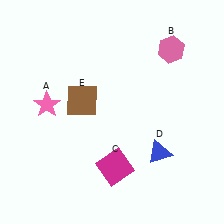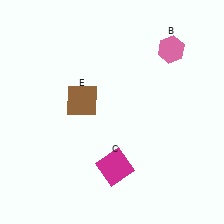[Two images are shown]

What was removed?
The pink star (A), the blue triangle (D) were removed in Image 2.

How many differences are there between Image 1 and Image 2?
There are 2 differences between the two images.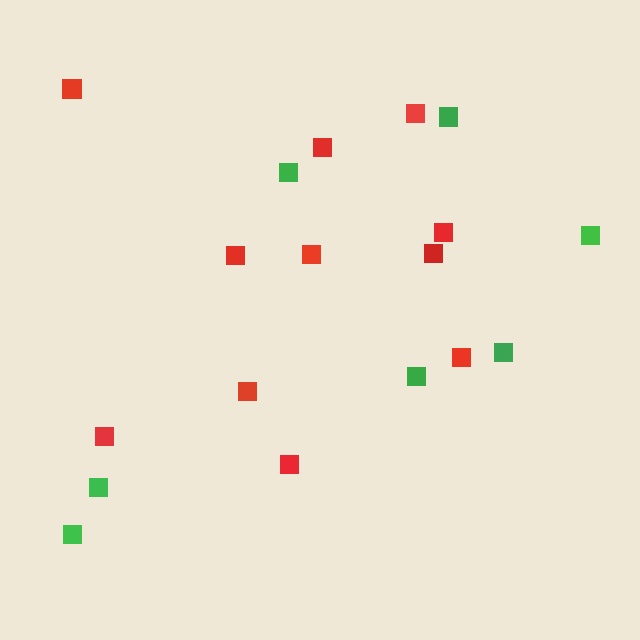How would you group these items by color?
There are 2 groups: one group of red squares (11) and one group of green squares (7).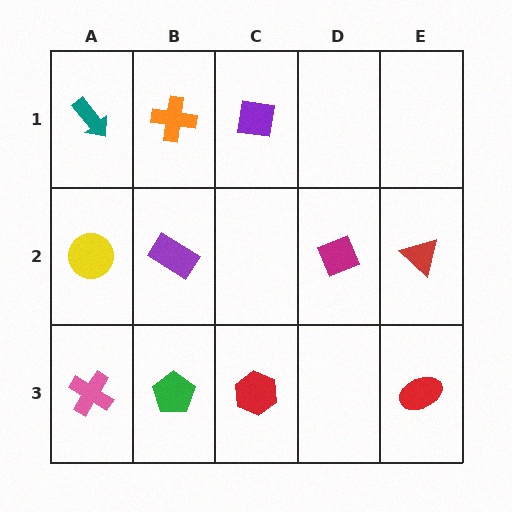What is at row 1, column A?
A teal arrow.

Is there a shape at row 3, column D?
No, that cell is empty.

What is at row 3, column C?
A red hexagon.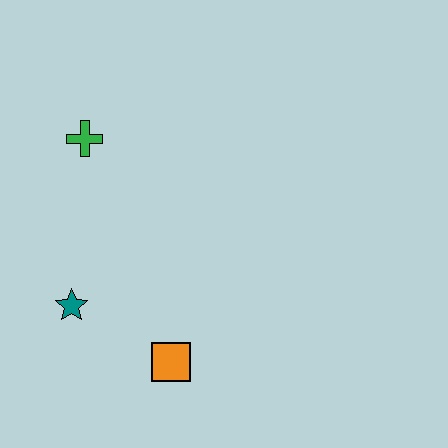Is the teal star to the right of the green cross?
No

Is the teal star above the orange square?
Yes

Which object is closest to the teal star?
The orange square is closest to the teal star.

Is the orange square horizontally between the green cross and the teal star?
No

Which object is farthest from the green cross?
The orange square is farthest from the green cross.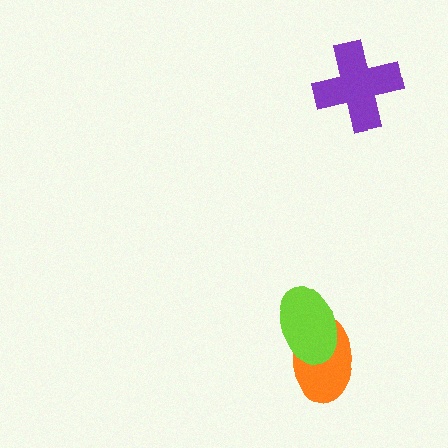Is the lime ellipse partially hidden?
No, no other shape covers it.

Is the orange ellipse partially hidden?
Yes, it is partially covered by another shape.